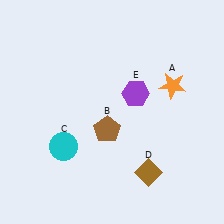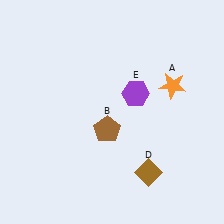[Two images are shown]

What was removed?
The cyan circle (C) was removed in Image 2.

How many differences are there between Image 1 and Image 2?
There is 1 difference between the two images.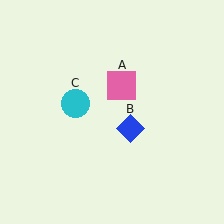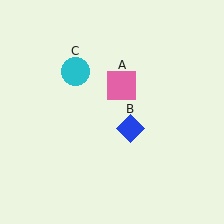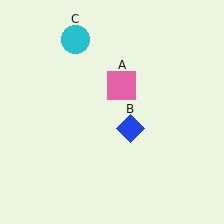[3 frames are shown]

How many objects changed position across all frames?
1 object changed position: cyan circle (object C).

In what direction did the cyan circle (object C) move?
The cyan circle (object C) moved up.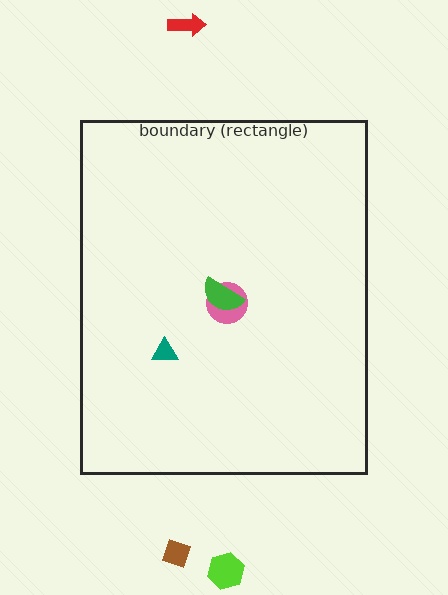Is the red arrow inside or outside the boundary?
Outside.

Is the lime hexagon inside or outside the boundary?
Outside.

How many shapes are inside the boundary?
3 inside, 3 outside.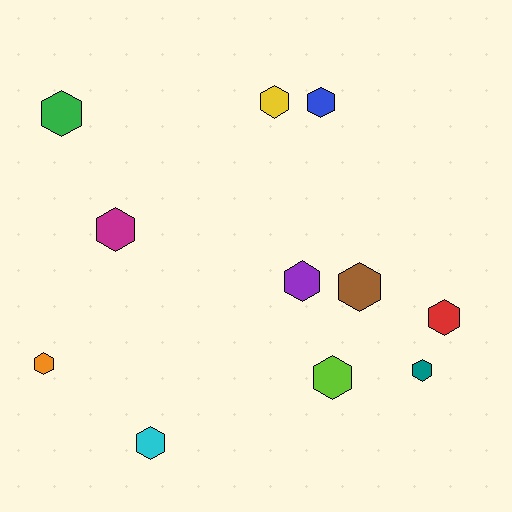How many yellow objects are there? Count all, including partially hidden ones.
There is 1 yellow object.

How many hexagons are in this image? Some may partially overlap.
There are 11 hexagons.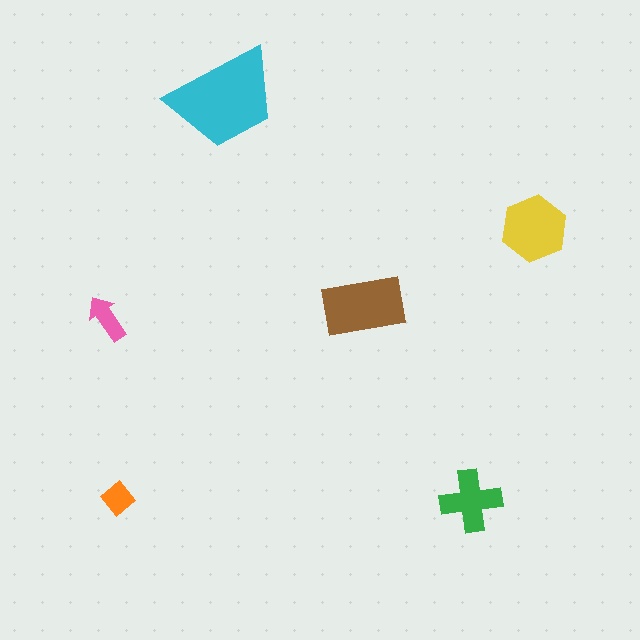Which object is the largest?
The cyan trapezoid.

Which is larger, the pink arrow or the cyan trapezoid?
The cyan trapezoid.